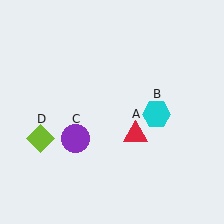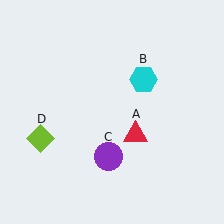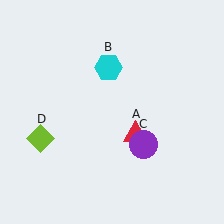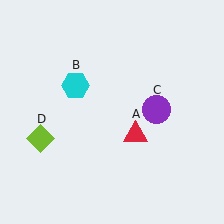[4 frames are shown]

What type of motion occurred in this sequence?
The cyan hexagon (object B), purple circle (object C) rotated counterclockwise around the center of the scene.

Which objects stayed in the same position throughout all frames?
Red triangle (object A) and lime diamond (object D) remained stationary.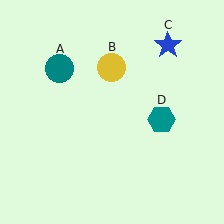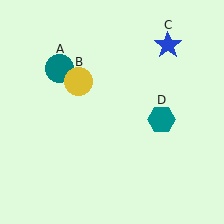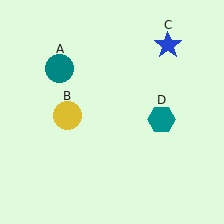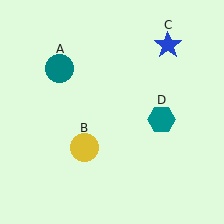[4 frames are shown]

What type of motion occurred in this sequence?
The yellow circle (object B) rotated counterclockwise around the center of the scene.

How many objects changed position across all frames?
1 object changed position: yellow circle (object B).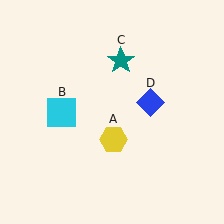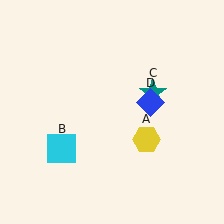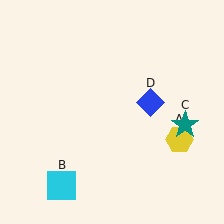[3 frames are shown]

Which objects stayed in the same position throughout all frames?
Blue diamond (object D) remained stationary.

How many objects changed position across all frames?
3 objects changed position: yellow hexagon (object A), cyan square (object B), teal star (object C).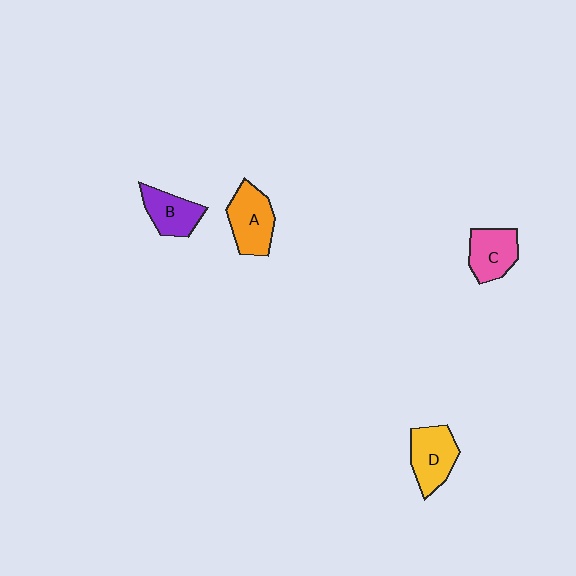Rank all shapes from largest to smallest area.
From largest to smallest: A (orange), D (yellow), C (pink), B (purple).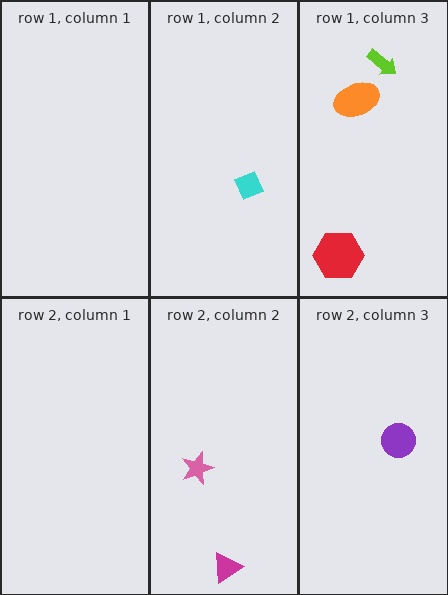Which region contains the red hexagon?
The row 1, column 3 region.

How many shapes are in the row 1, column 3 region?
3.